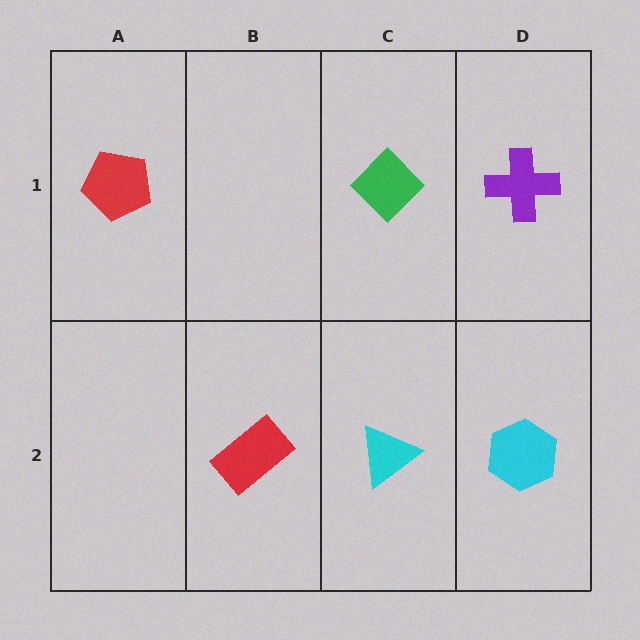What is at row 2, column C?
A cyan triangle.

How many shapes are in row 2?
3 shapes.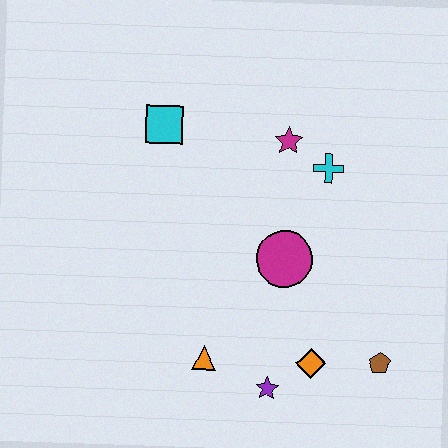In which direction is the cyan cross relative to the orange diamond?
The cyan cross is above the orange diamond.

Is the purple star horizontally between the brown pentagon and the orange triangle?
Yes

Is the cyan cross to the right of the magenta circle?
Yes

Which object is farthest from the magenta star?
The purple star is farthest from the magenta star.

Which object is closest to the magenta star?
The cyan cross is closest to the magenta star.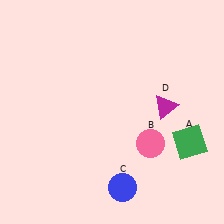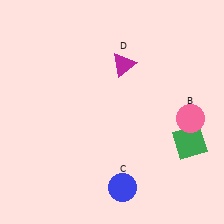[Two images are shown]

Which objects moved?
The objects that moved are: the pink circle (B), the magenta triangle (D).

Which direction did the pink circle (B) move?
The pink circle (B) moved right.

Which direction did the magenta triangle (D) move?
The magenta triangle (D) moved left.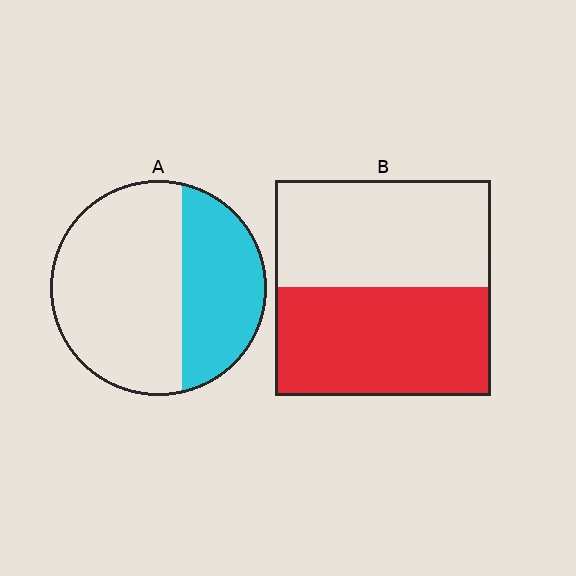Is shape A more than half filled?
No.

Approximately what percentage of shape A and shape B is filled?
A is approximately 35% and B is approximately 50%.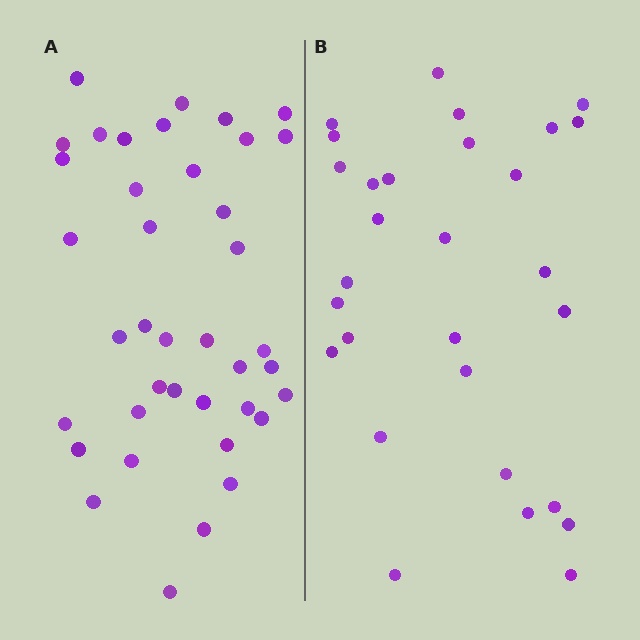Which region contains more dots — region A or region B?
Region A (the left region) has more dots.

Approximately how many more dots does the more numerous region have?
Region A has roughly 10 or so more dots than region B.